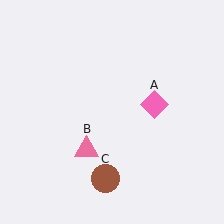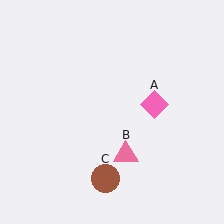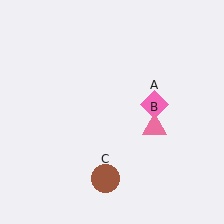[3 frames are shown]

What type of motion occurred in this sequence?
The pink triangle (object B) rotated counterclockwise around the center of the scene.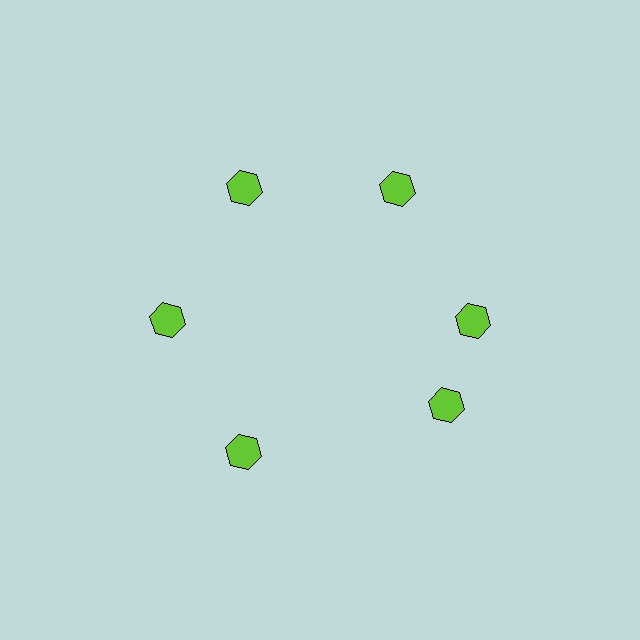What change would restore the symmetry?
The symmetry would be restored by rotating it back into even spacing with its neighbors so that all 6 hexagons sit at equal angles and equal distance from the center.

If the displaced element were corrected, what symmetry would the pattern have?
It would have 6-fold rotational symmetry — the pattern would map onto itself every 60 degrees.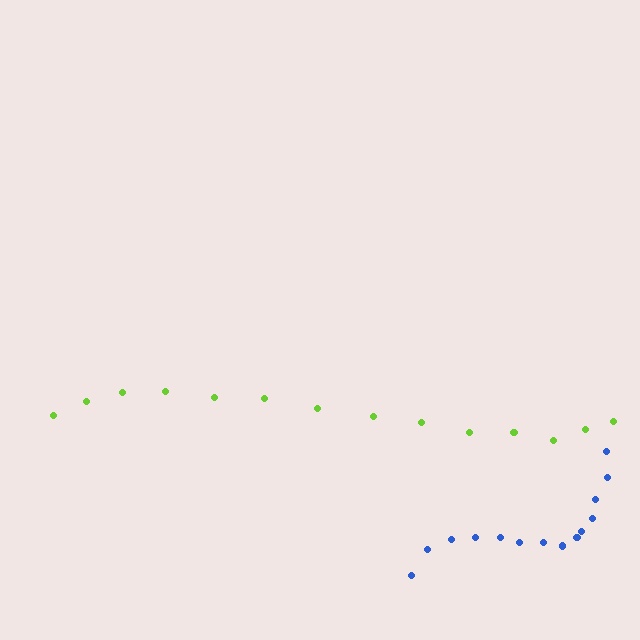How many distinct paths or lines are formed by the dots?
There are 2 distinct paths.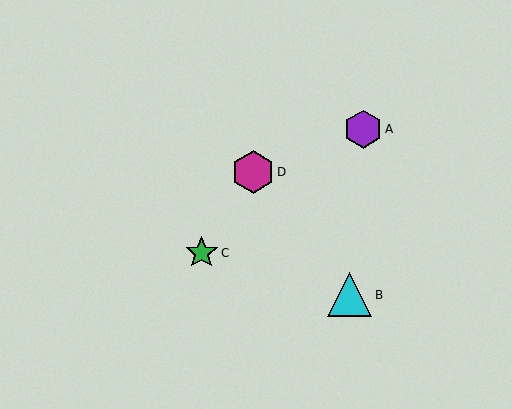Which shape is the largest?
The cyan triangle (labeled B) is the largest.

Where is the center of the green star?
The center of the green star is at (202, 253).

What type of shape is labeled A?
Shape A is a purple hexagon.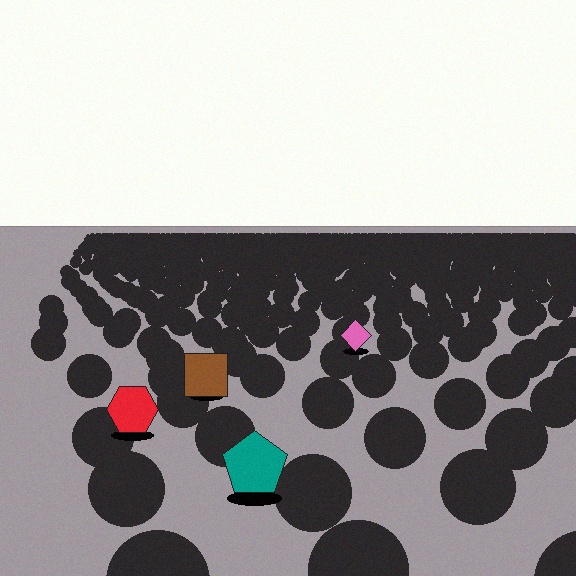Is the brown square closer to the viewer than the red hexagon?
No. The red hexagon is closer — you can tell from the texture gradient: the ground texture is coarser near it.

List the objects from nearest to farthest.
From nearest to farthest: the teal pentagon, the red hexagon, the brown square, the pink diamond.